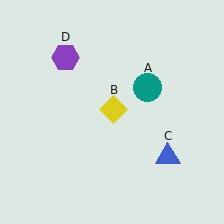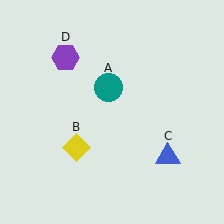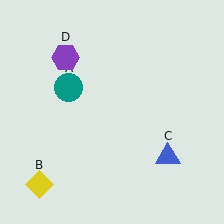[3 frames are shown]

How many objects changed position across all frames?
2 objects changed position: teal circle (object A), yellow diamond (object B).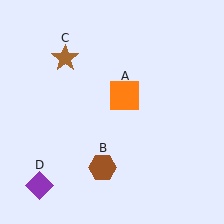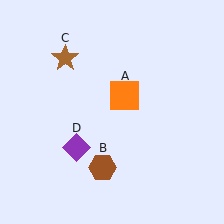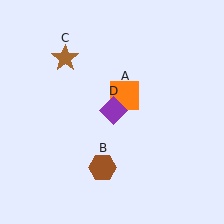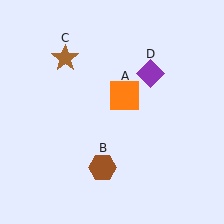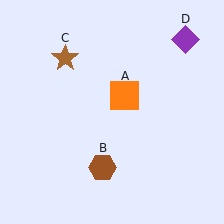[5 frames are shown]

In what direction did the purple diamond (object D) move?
The purple diamond (object D) moved up and to the right.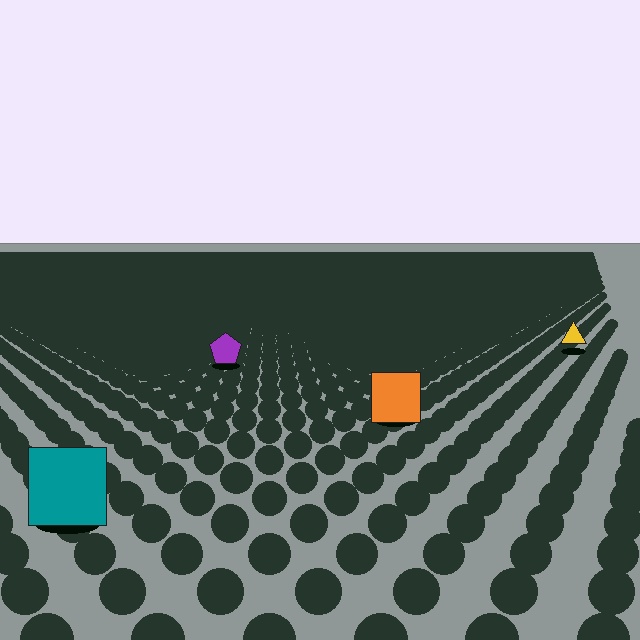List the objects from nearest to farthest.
From nearest to farthest: the teal square, the orange square, the purple pentagon, the yellow triangle.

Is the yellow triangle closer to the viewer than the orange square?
No. The orange square is closer — you can tell from the texture gradient: the ground texture is coarser near it.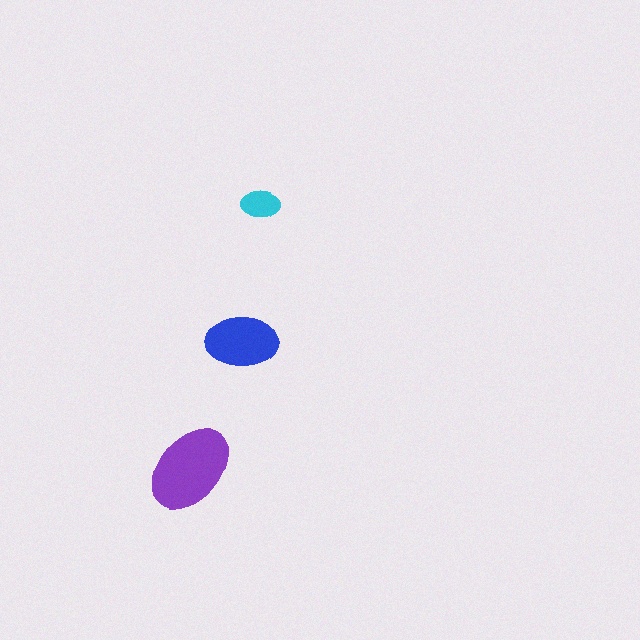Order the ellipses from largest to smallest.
the purple one, the blue one, the cyan one.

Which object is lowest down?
The purple ellipse is bottommost.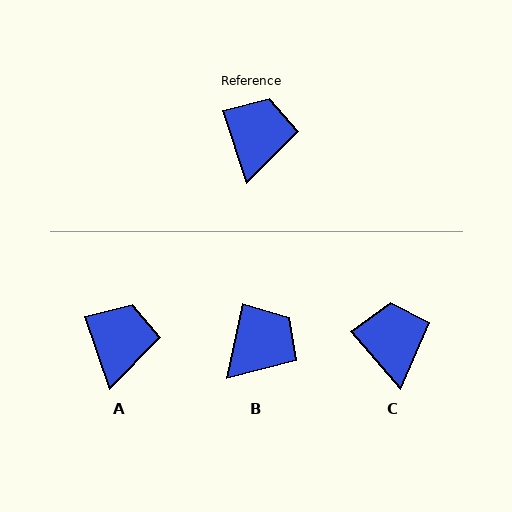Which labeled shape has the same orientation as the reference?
A.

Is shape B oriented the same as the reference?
No, it is off by about 31 degrees.